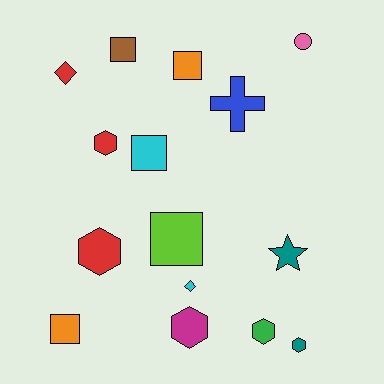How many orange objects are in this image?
There are 2 orange objects.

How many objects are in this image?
There are 15 objects.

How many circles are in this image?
There is 1 circle.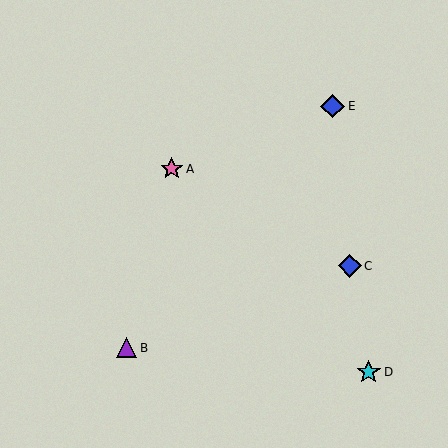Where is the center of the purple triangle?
The center of the purple triangle is at (126, 348).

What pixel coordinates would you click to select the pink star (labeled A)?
Click at (172, 169) to select the pink star A.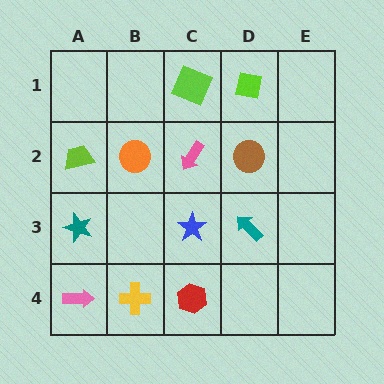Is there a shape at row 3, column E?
No, that cell is empty.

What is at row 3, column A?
A teal star.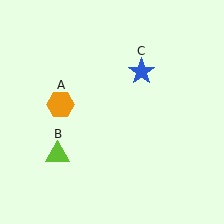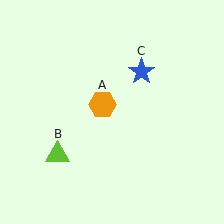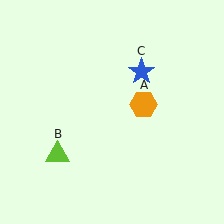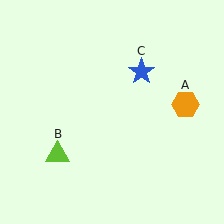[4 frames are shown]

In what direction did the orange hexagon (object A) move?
The orange hexagon (object A) moved right.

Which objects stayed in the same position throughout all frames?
Lime triangle (object B) and blue star (object C) remained stationary.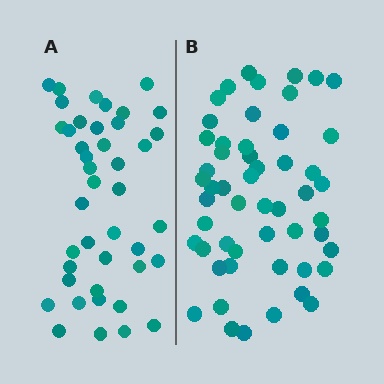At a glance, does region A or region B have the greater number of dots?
Region B (the right region) has more dots.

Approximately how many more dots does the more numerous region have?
Region B has roughly 12 or so more dots than region A.